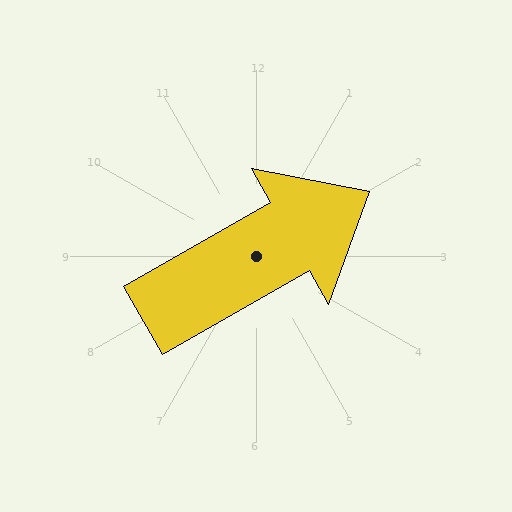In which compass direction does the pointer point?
Northeast.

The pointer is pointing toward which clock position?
Roughly 2 o'clock.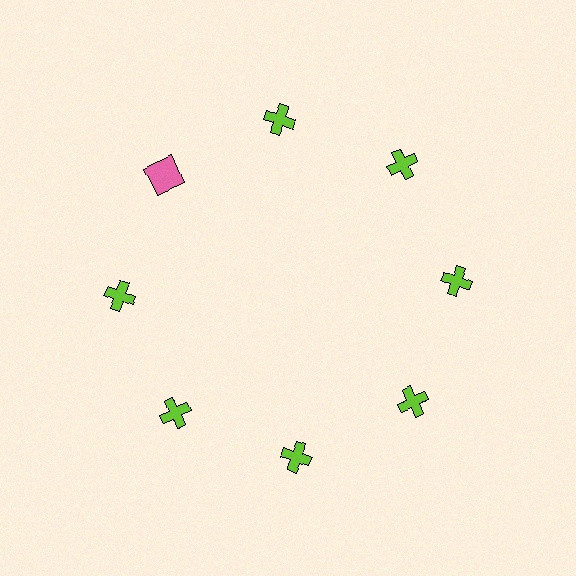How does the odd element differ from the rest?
It differs in both color (pink instead of lime) and shape (square instead of cross).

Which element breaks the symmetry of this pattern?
The pink square at roughly the 10 o'clock position breaks the symmetry. All other shapes are lime crosses.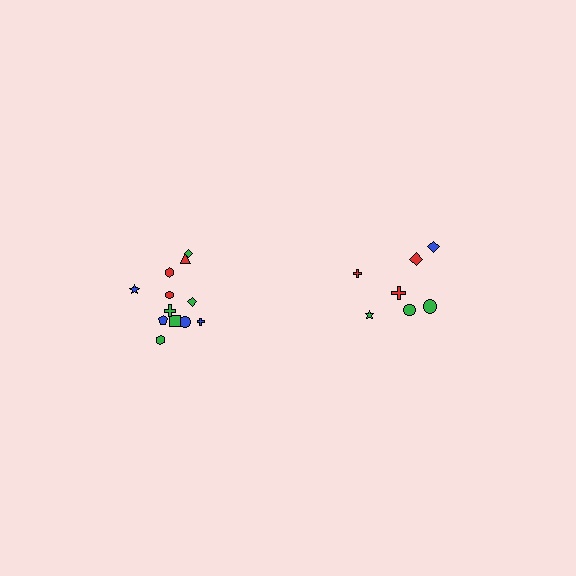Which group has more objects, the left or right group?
The left group.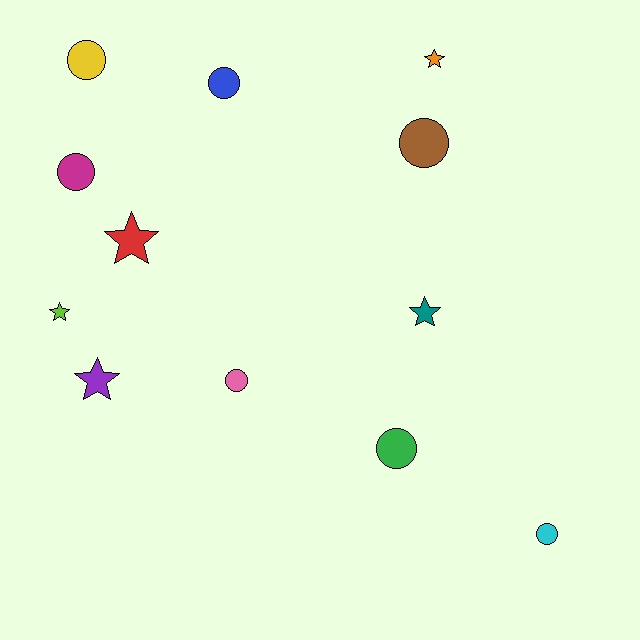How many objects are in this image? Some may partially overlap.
There are 12 objects.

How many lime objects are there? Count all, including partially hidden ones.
There is 1 lime object.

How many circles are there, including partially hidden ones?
There are 7 circles.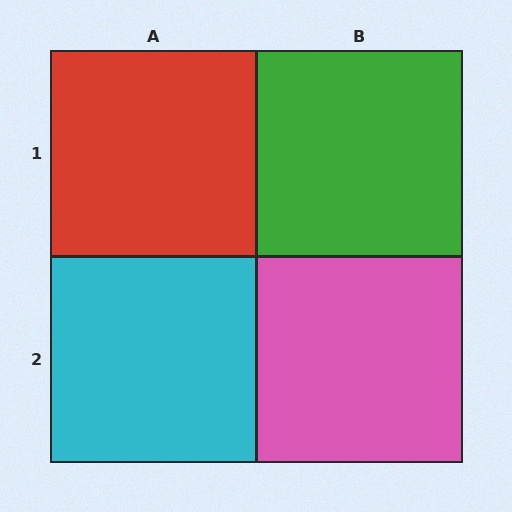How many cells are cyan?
1 cell is cyan.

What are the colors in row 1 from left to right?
Red, green.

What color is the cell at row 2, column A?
Cyan.